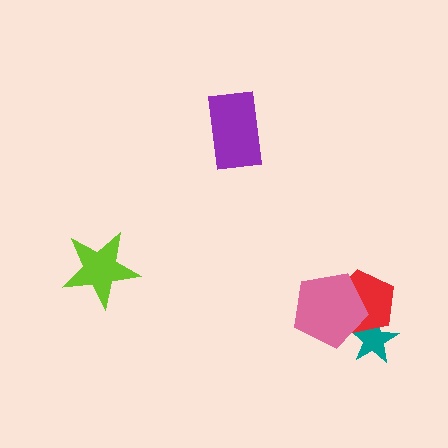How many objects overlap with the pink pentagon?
2 objects overlap with the pink pentagon.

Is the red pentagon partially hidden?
Yes, it is partially covered by another shape.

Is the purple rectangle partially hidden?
No, no other shape covers it.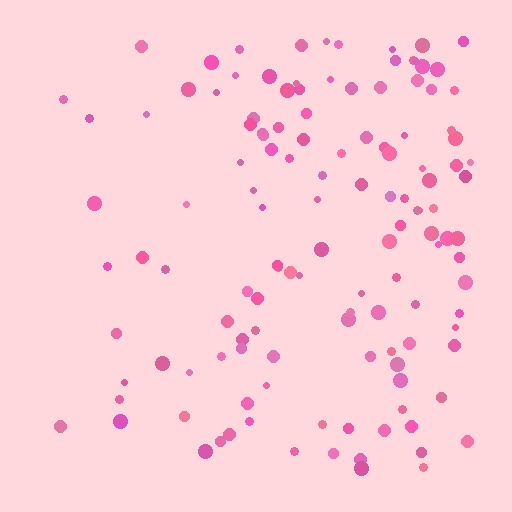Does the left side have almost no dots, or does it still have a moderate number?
Still a moderate number, just noticeably fewer than the right.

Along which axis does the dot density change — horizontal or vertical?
Horizontal.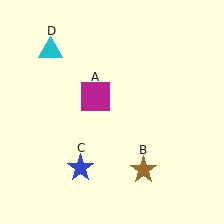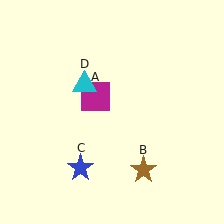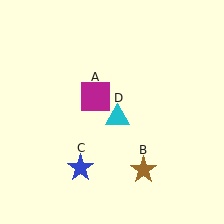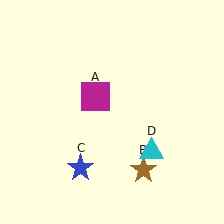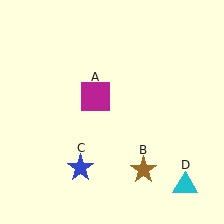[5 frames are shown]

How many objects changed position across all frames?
1 object changed position: cyan triangle (object D).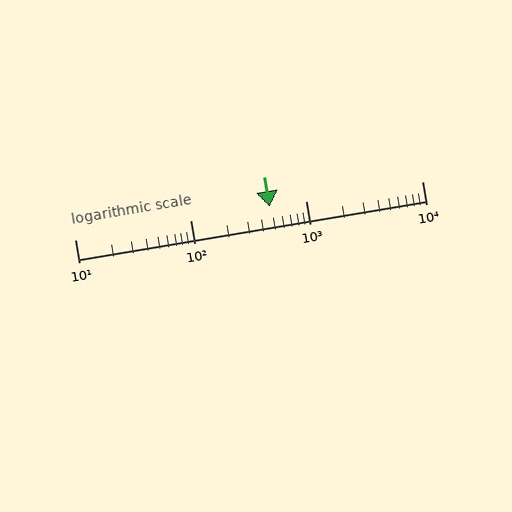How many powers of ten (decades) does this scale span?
The scale spans 3 decades, from 10 to 10000.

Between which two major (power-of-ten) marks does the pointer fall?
The pointer is between 100 and 1000.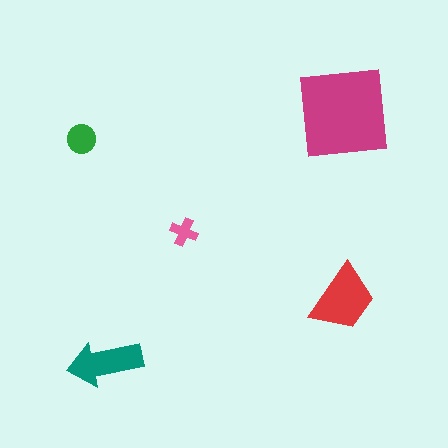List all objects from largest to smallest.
The magenta square, the red trapezoid, the teal arrow, the green circle, the pink cross.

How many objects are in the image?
There are 5 objects in the image.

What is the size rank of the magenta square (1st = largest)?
1st.